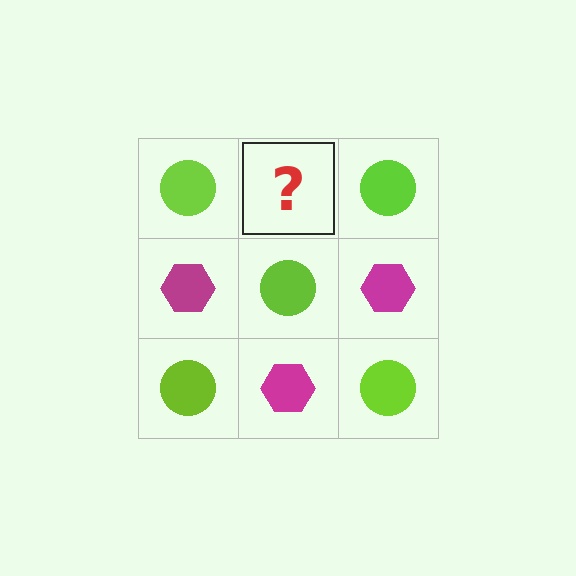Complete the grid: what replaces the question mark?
The question mark should be replaced with a magenta hexagon.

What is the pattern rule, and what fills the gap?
The rule is that it alternates lime circle and magenta hexagon in a checkerboard pattern. The gap should be filled with a magenta hexagon.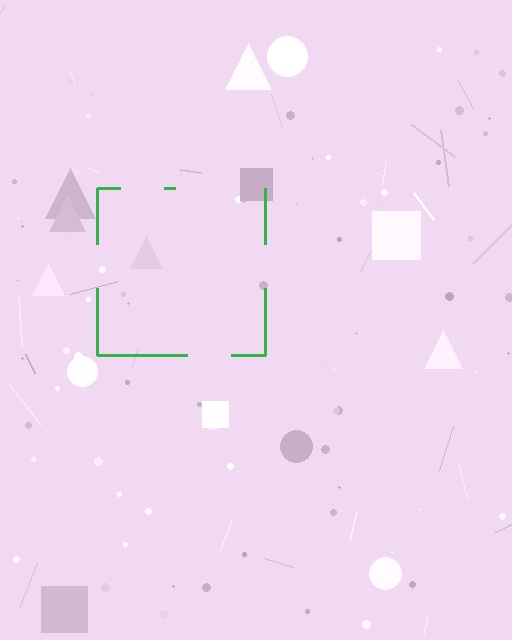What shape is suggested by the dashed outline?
The dashed outline suggests a square.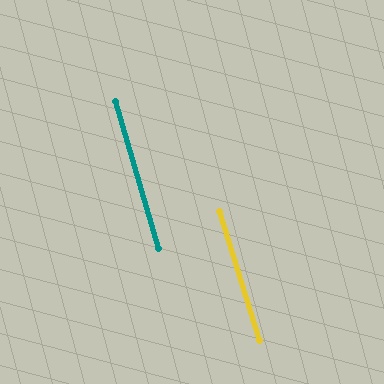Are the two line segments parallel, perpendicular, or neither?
Parallel — their directions differ by only 0.7°.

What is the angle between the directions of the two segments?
Approximately 1 degree.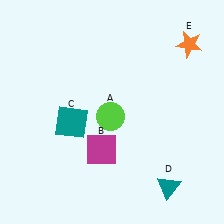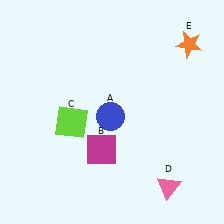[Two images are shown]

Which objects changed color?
A changed from lime to blue. C changed from teal to lime. D changed from teal to pink.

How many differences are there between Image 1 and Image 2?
There are 3 differences between the two images.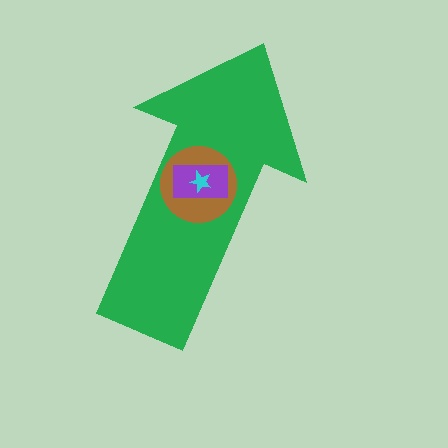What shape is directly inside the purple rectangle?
The cyan star.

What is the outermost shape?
The green arrow.